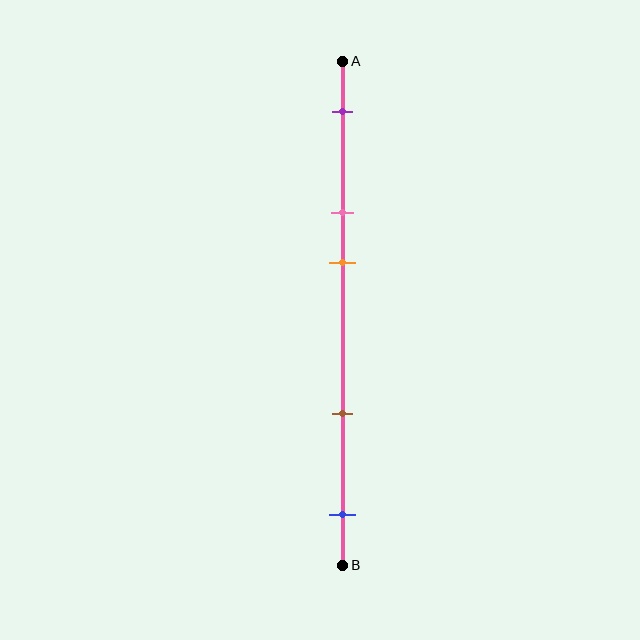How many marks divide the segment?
There are 5 marks dividing the segment.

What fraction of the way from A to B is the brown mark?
The brown mark is approximately 70% (0.7) of the way from A to B.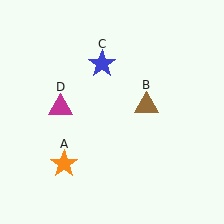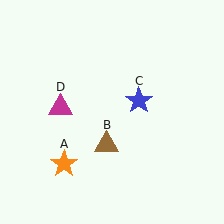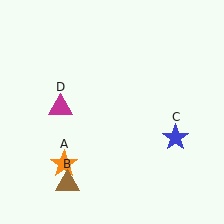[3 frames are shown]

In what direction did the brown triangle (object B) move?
The brown triangle (object B) moved down and to the left.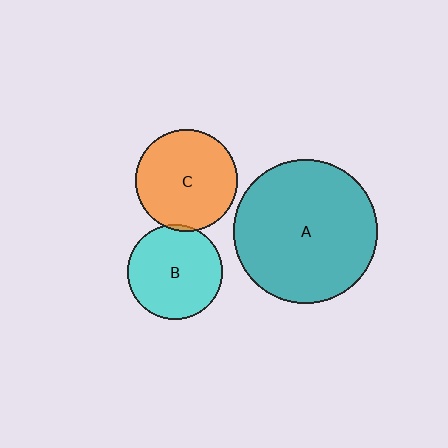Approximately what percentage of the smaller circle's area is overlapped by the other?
Approximately 5%.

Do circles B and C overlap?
Yes.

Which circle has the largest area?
Circle A (teal).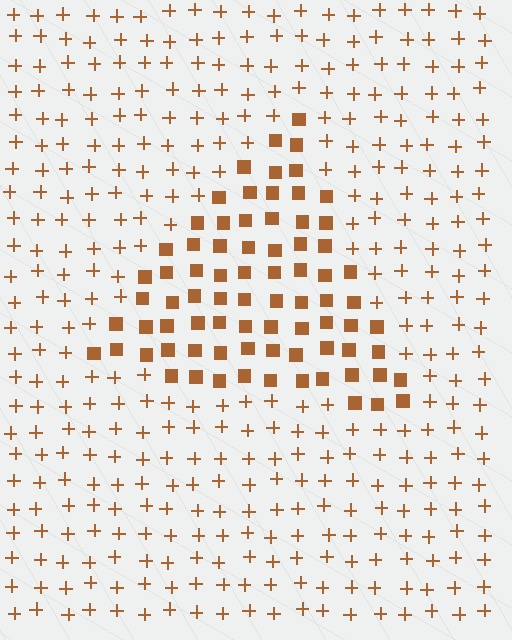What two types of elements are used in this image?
The image uses squares inside the triangle region and plus signs outside it.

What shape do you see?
I see a triangle.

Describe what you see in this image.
The image is filled with small brown elements arranged in a uniform grid. A triangle-shaped region contains squares, while the surrounding area contains plus signs. The boundary is defined purely by the change in element shape.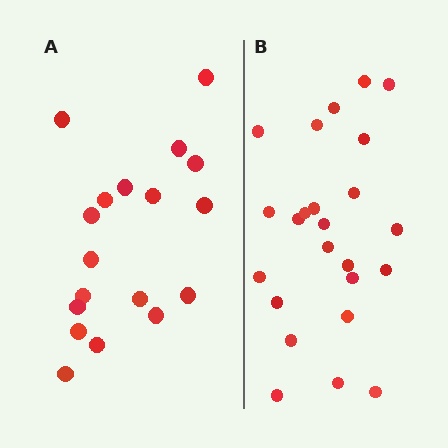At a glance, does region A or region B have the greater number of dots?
Region B (the right region) has more dots.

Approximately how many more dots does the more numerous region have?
Region B has about 6 more dots than region A.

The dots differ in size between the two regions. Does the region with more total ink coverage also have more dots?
No. Region A has more total ink coverage because its dots are larger, but region B actually contains more individual dots. Total area can be misleading — the number of items is what matters here.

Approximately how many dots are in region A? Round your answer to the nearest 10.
About 20 dots. (The exact count is 18, which rounds to 20.)